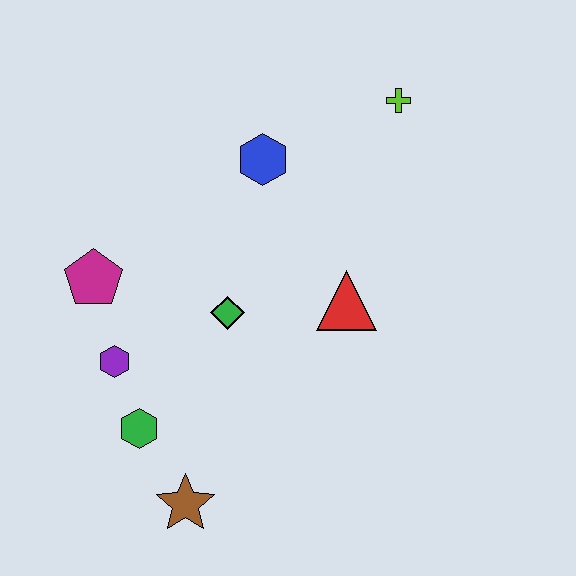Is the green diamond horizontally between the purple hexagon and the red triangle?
Yes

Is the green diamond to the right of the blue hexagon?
No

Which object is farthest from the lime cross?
The brown star is farthest from the lime cross.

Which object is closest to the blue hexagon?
The lime cross is closest to the blue hexagon.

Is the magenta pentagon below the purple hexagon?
No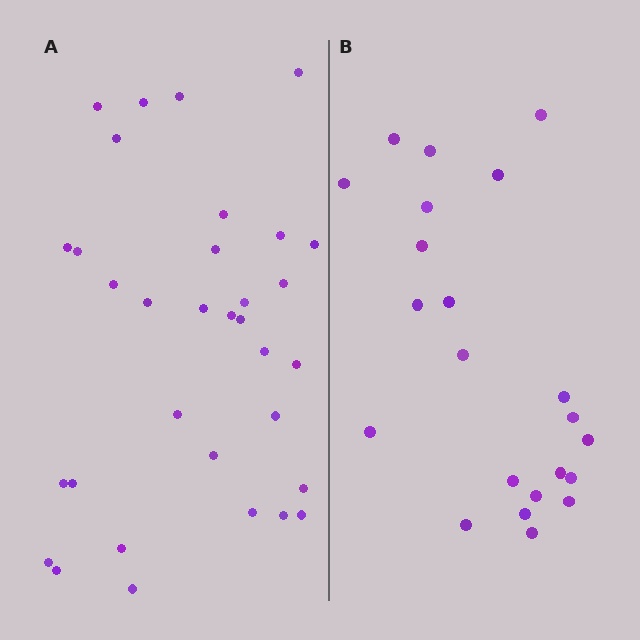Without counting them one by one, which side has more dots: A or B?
Region A (the left region) has more dots.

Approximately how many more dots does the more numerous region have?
Region A has roughly 12 or so more dots than region B.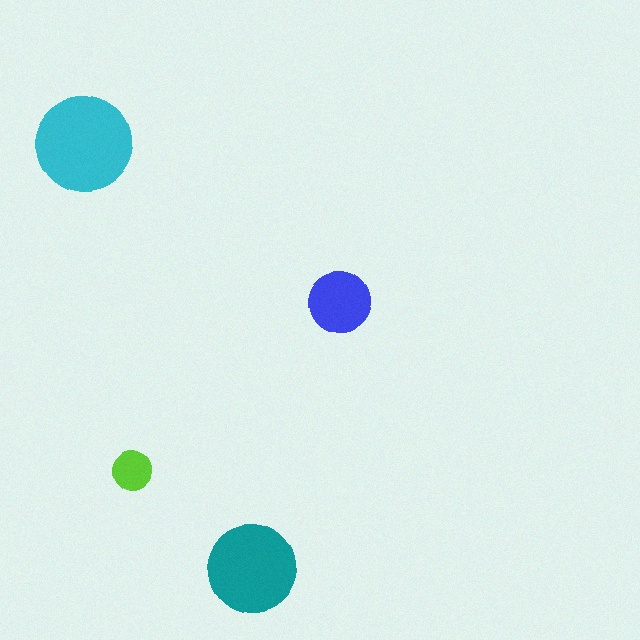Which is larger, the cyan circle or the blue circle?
The cyan one.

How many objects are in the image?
There are 4 objects in the image.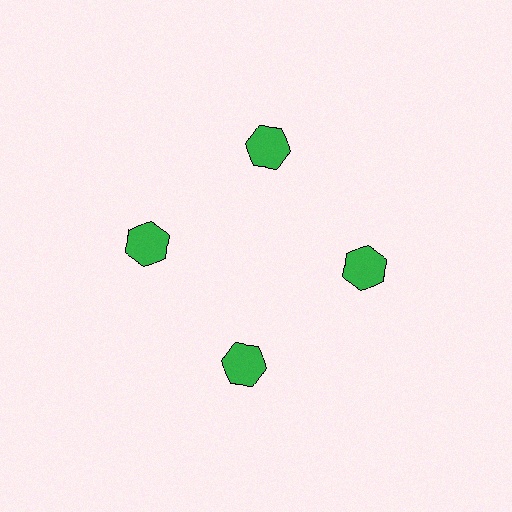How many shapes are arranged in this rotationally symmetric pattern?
There are 4 shapes, arranged in 4 groups of 1.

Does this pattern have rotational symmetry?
Yes, this pattern has 4-fold rotational symmetry. It looks the same after rotating 90 degrees around the center.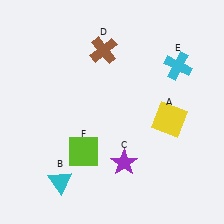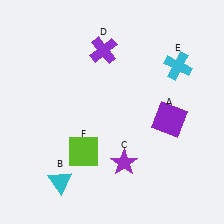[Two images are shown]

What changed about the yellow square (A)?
In Image 1, A is yellow. In Image 2, it changed to purple.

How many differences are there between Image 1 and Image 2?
There are 2 differences between the two images.